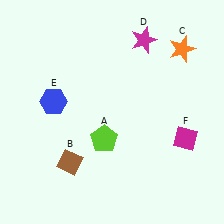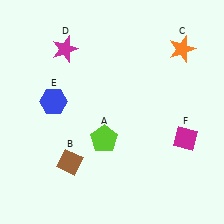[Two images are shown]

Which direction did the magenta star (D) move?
The magenta star (D) moved left.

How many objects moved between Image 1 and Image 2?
1 object moved between the two images.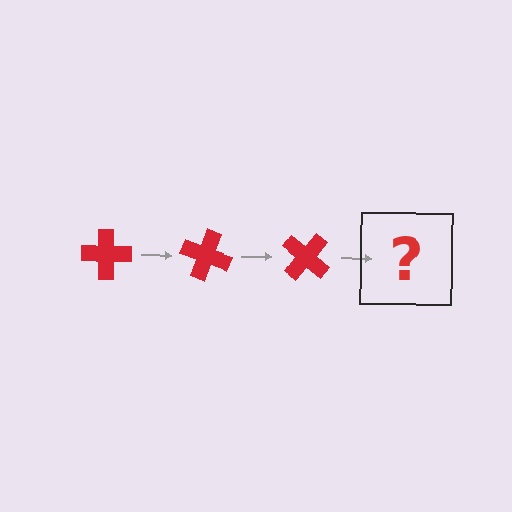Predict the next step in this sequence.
The next step is a red cross rotated 60 degrees.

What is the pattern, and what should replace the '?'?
The pattern is that the cross rotates 20 degrees each step. The '?' should be a red cross rotated 60 degrees.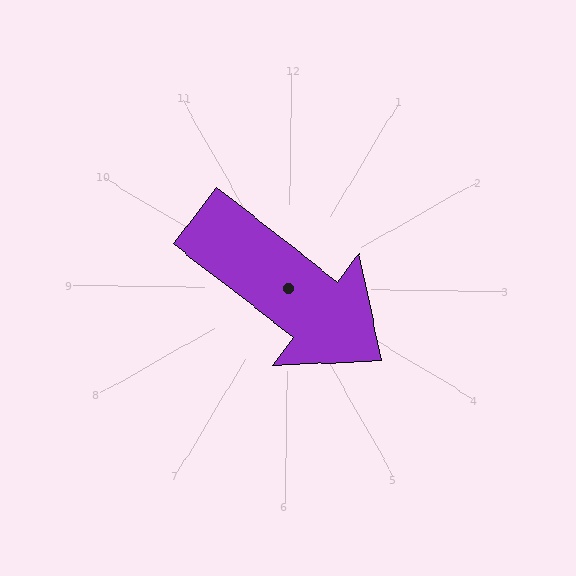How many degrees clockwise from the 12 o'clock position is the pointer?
Approximately 127 degrees.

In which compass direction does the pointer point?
Southeast.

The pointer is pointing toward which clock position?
Roughly 4 o'clock.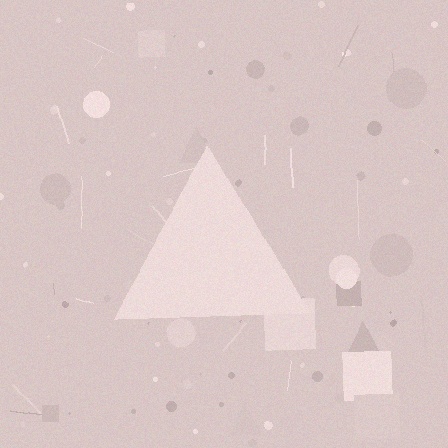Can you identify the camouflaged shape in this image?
The camouflaged shape is a triangle.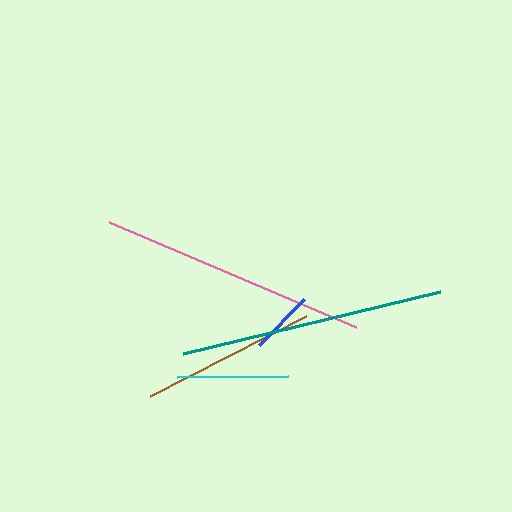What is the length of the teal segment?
The teal segment is approximately 264 pixels long.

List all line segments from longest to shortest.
From longest to shortest: pink, teal, brown, cyan, blue.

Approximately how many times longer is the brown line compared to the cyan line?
The brown line is approximately 1.6 times the length of the cyan line.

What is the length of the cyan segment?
The cyan segment is approximately 112 pixels long.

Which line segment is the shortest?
The blue line is the shortest at approximately 64 pixels.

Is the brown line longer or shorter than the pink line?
The pink line is longer than the brown line.